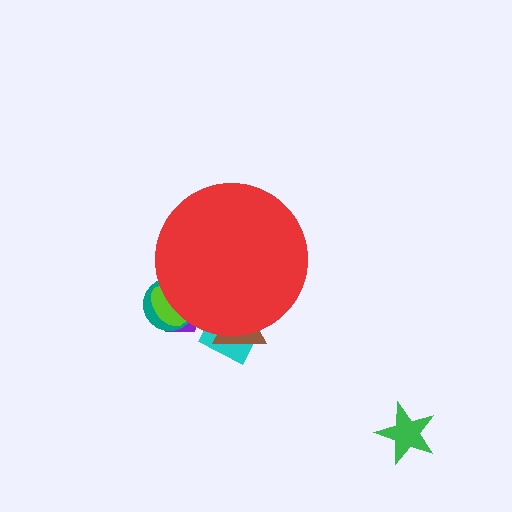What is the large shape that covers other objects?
A red circle.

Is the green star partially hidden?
No, the green star is fully visible.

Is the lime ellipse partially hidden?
Yes, the lime ellipse is partially hidden behind the red circle.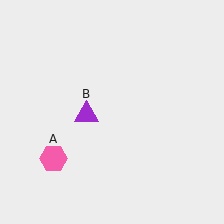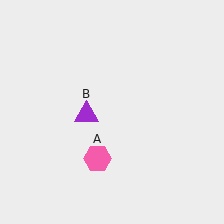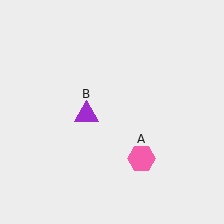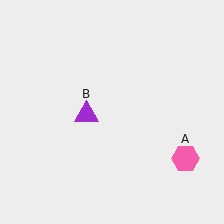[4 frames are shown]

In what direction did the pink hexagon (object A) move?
The pink hexagon (object A) moved right.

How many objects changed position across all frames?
1 object changed position: pink hexagon (object A).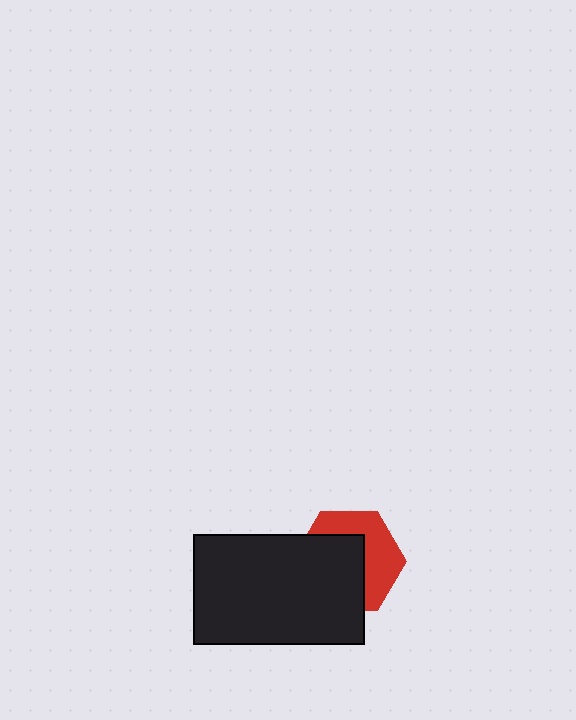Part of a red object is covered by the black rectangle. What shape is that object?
It is a hexagon.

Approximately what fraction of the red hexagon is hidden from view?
Roughly 56% of the red hexagon is hidden behind the black rectangle.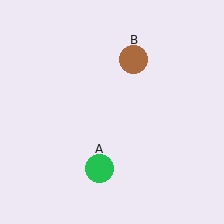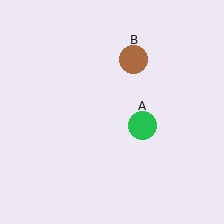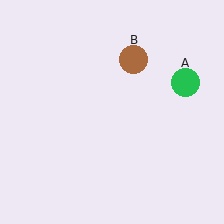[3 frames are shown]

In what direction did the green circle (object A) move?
The green circle (object A) moved up and to the right.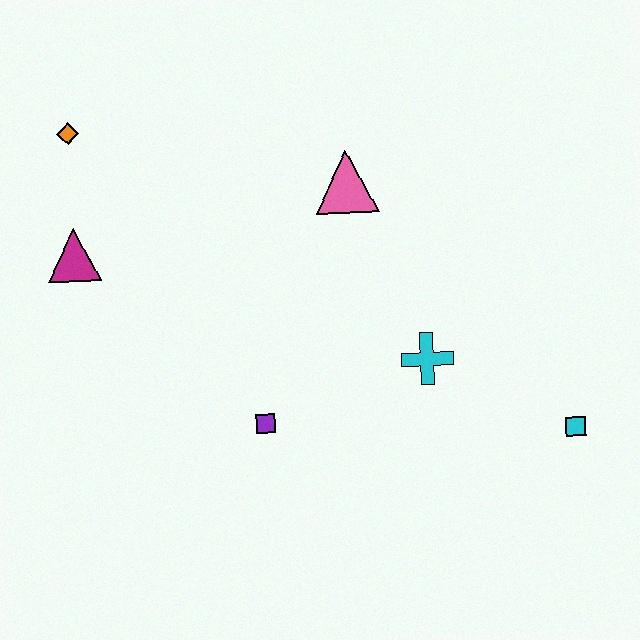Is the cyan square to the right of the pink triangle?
Yes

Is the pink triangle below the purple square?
No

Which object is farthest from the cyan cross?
The orange diamond is farthest from the cyan cross.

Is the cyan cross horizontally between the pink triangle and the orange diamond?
No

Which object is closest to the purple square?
The cyan cross is closest to the purple square.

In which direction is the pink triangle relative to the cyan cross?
The pink triangle is above the cyan cross.